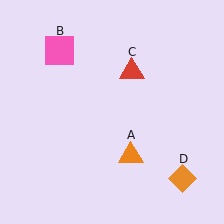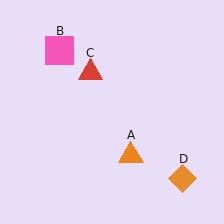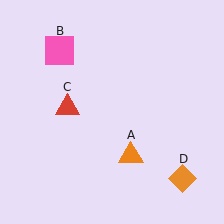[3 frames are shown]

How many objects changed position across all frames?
1 object changed position: red triangle (object C).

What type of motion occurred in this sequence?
The red triangle (object C) rotated counterclockwise around the center of the scene.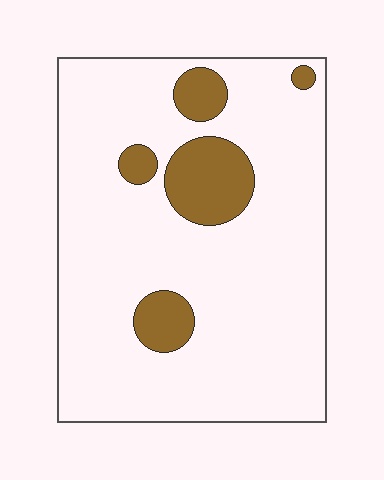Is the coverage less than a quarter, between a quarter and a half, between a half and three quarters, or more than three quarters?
Less than a quarter.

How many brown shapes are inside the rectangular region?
5.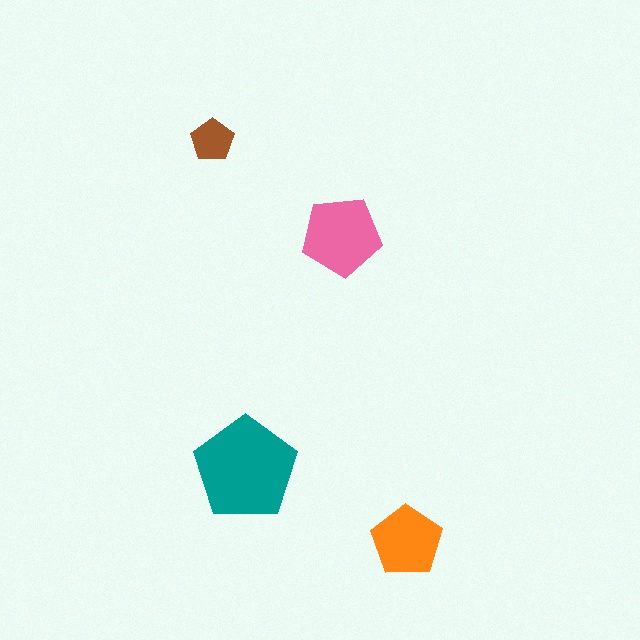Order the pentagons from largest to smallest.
the teal one, the pink one, the orange one, the brown one.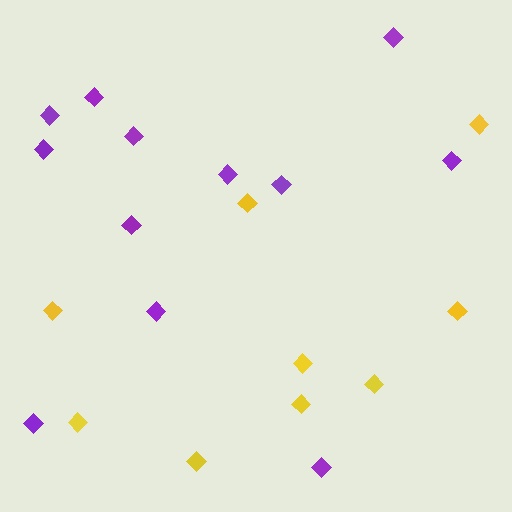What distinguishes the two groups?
There are 2 groups: one group of purple diamonds (12) and one group of yellow diamonds (9).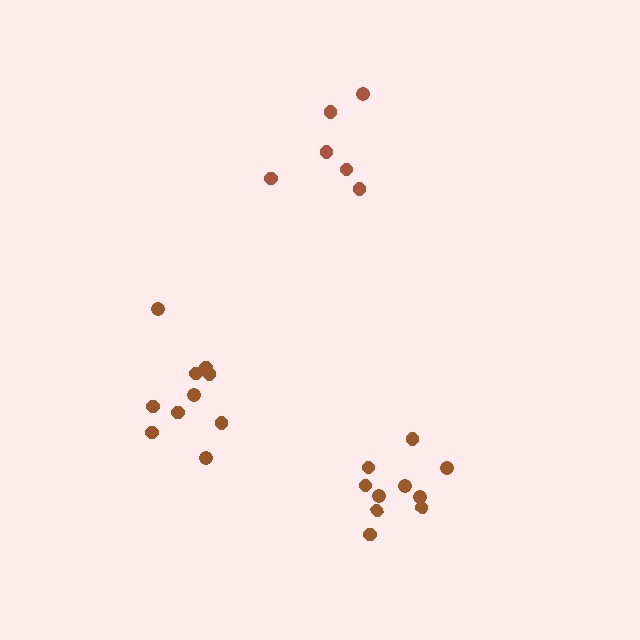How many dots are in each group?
Group 1: 10 dots, Group 2: 10 dots, Group 3: 6 dots (26 total).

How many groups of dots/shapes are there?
There are 3 groups.